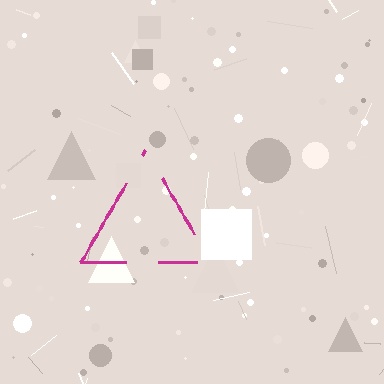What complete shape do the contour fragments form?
The contour fragments form a triangle.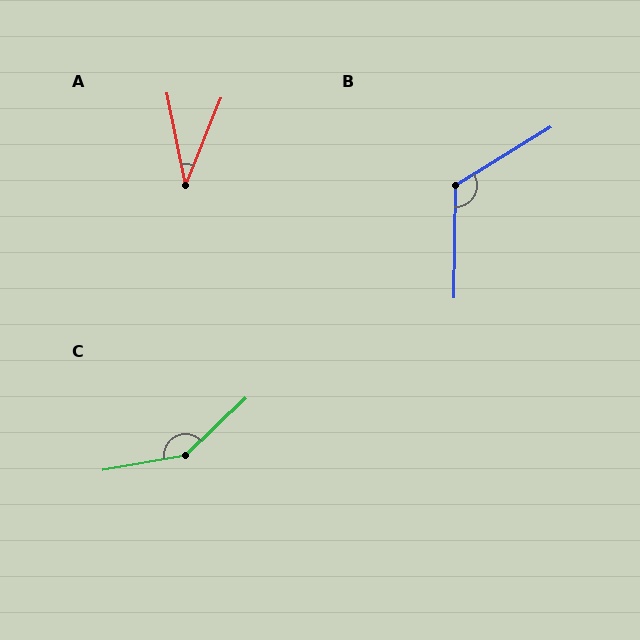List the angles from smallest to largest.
A (33°), B (122°), C (147°).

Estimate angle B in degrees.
Approximately 122 degrees.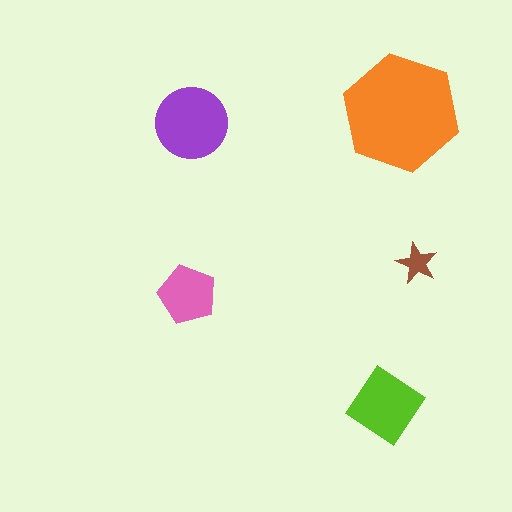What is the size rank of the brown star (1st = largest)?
5th.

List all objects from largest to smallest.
The orange hexagon, the purple circle, the lime diamond, the pink pentagon, the brown star.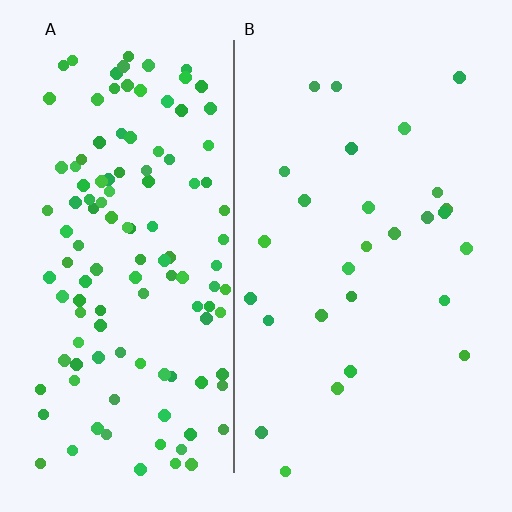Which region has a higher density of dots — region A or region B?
A (the left).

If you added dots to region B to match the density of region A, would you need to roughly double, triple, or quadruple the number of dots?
Approximately quadruple.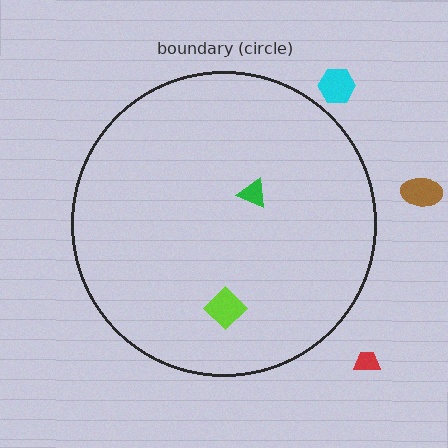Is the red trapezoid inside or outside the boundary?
Outside.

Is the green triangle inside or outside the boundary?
Inside.